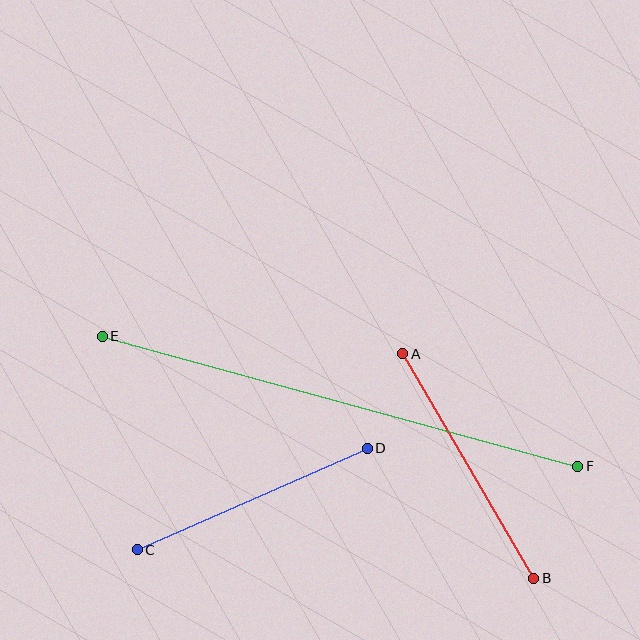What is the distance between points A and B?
The distance is approximately 260 pixels.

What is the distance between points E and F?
The distance is approximately 493 pixels.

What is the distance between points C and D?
The distance is approximately 252 pixels.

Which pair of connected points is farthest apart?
Points E and F are farthest apart.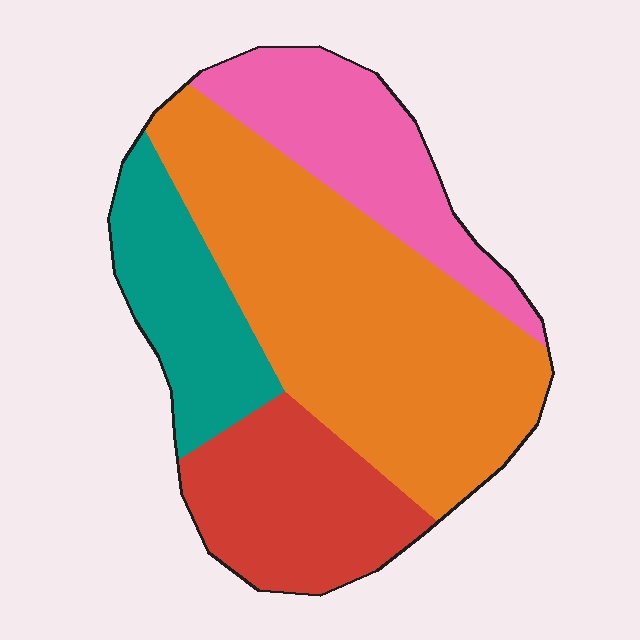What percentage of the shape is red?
Red takes up less than a quarter of the shape.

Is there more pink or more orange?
Orange.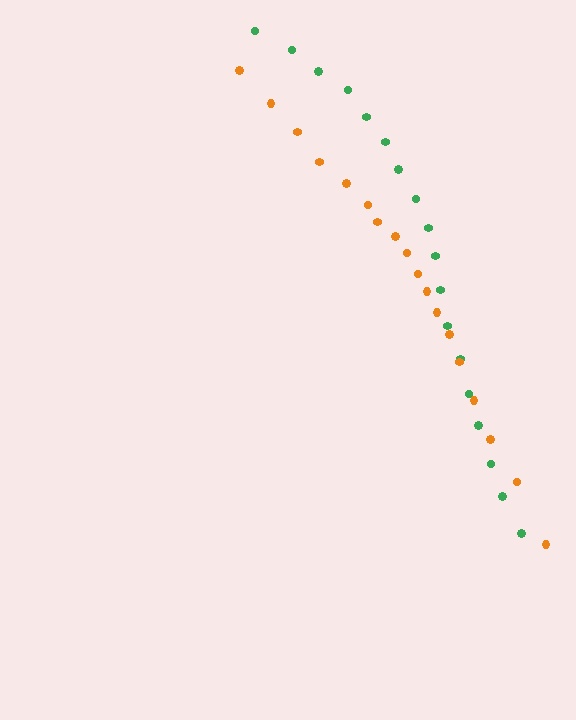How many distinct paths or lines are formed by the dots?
There are 2 distinct paths.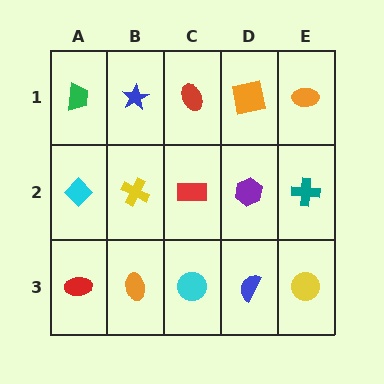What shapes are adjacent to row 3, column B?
A yellow cross (row 2, column B), a red ellipse (row 3, column A), a cyan circle (row 3, column C).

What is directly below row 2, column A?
A red ellipse.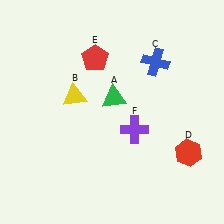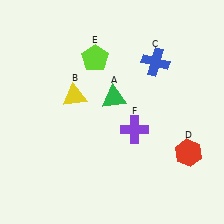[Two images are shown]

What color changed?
The pentagon (E) changed from red in Image 1 to lime in Image 2.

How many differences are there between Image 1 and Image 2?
There is 1 difference between the two images.